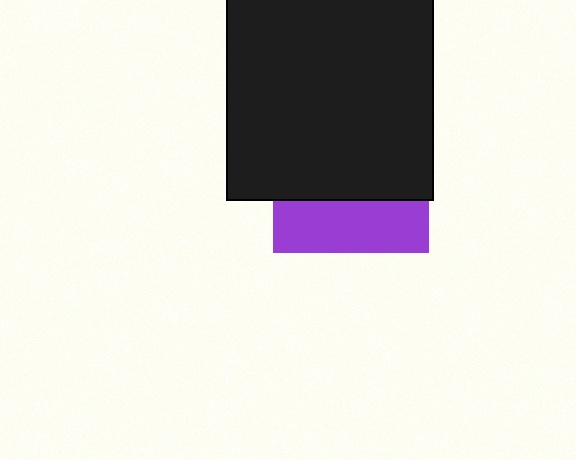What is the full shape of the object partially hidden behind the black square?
The partially hidden object is a purple square.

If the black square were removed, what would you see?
You would see the complete purple square.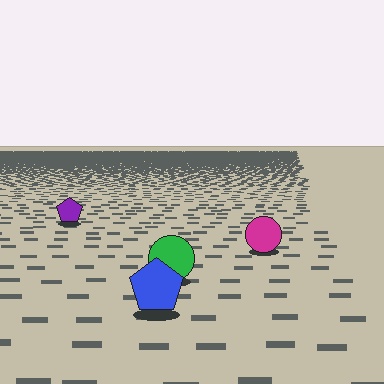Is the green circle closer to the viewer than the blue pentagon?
No. The blue pentagon is closer — you can tell from the texture gradient: the ground texture is coarser near it.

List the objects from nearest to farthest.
From nearest to farthest: the blue pentagon, the green circle, the magenta circle, the purple pentagon.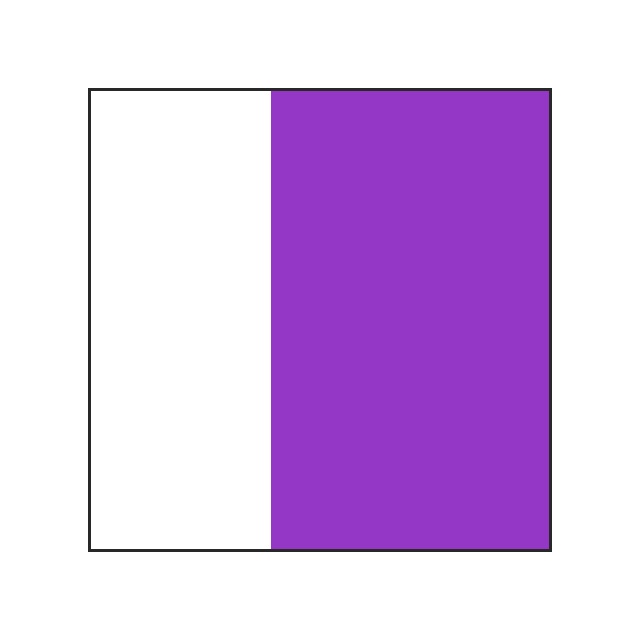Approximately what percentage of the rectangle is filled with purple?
Approximately 60%.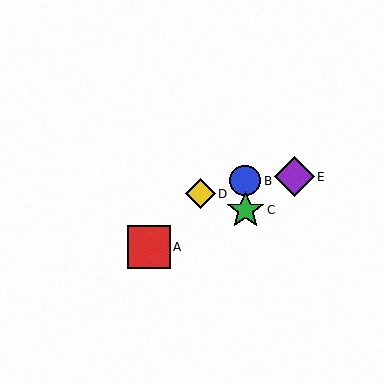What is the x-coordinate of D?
Object D is at x≈200.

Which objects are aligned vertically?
Objects B, C are aligned vertically.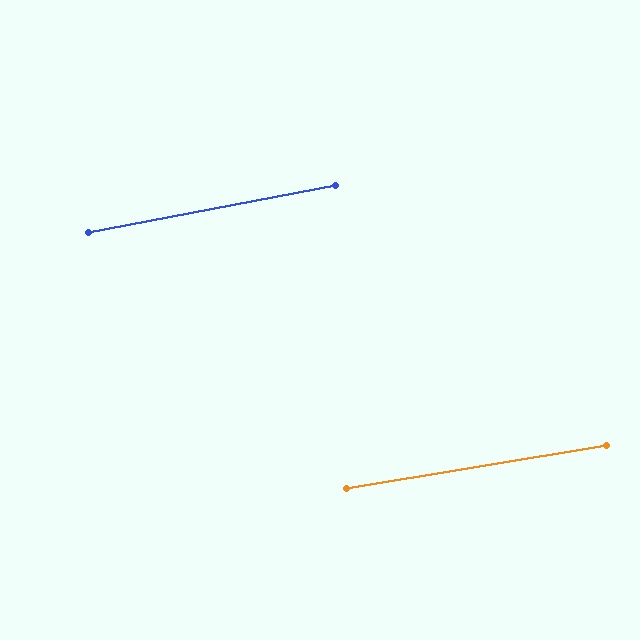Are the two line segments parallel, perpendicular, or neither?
Parallel — their directions differ by only 1.5°.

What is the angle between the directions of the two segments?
Approximately 1 degree.